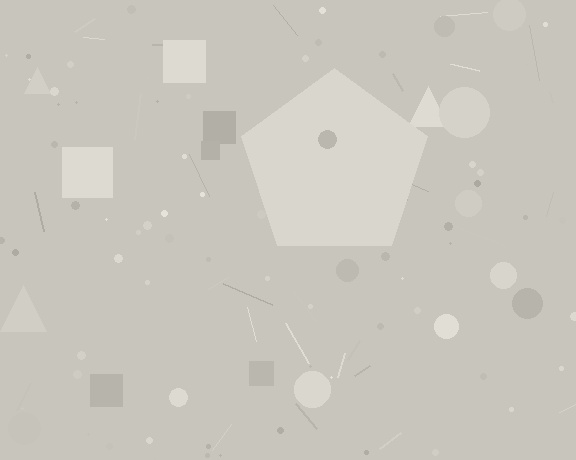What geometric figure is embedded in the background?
A pentagon is embedded in the background.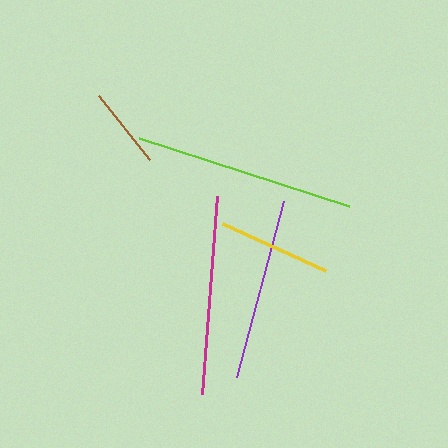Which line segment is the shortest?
The brown line is the shortest at approximately 82 pixels.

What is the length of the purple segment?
The purple segment is approximately 182 pixels long.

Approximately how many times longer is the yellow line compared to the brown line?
The yellow line is approximately 1.4 times the length of the brown line.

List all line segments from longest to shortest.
From longest to shortest: lime, magenta, purple, yellow, brown.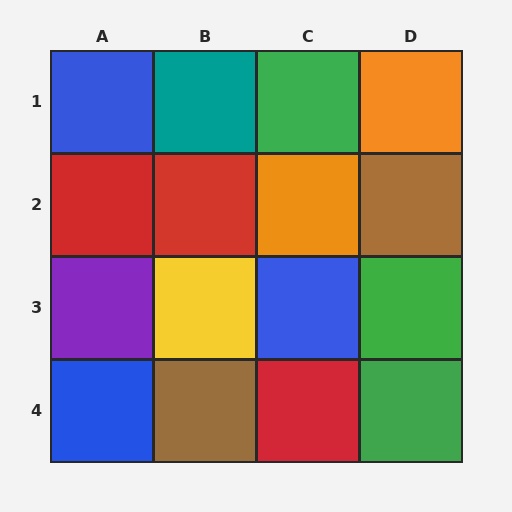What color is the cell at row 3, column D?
Green.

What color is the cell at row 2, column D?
Brown.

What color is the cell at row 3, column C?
Blue.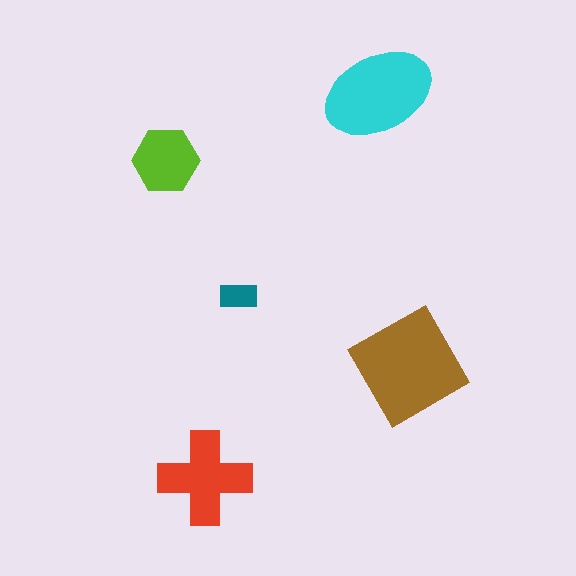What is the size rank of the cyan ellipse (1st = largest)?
2nd.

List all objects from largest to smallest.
The brown diamond, the cyan ellipse, the red cross, the lime hexagon, the teal rectangle.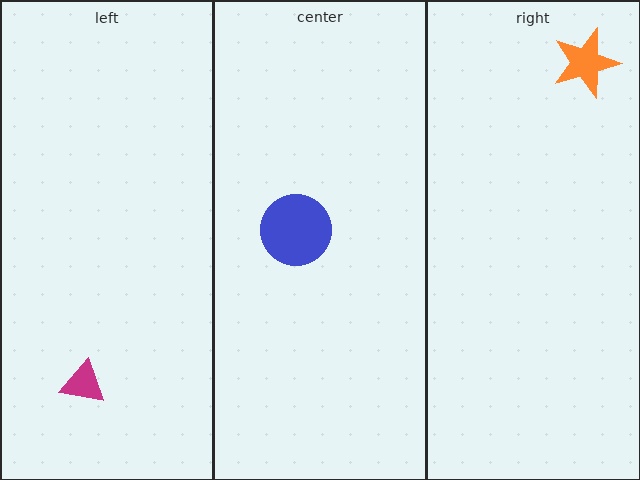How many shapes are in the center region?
1.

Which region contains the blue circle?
The center region.